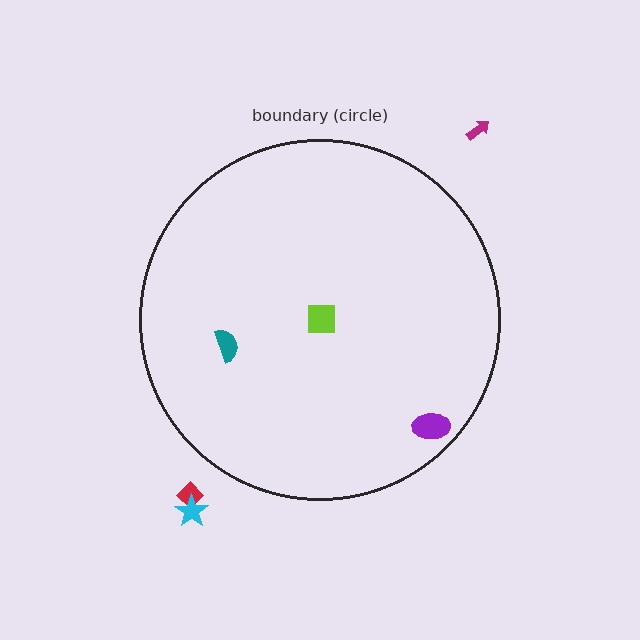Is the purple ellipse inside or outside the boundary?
Inside.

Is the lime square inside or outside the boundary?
Inside.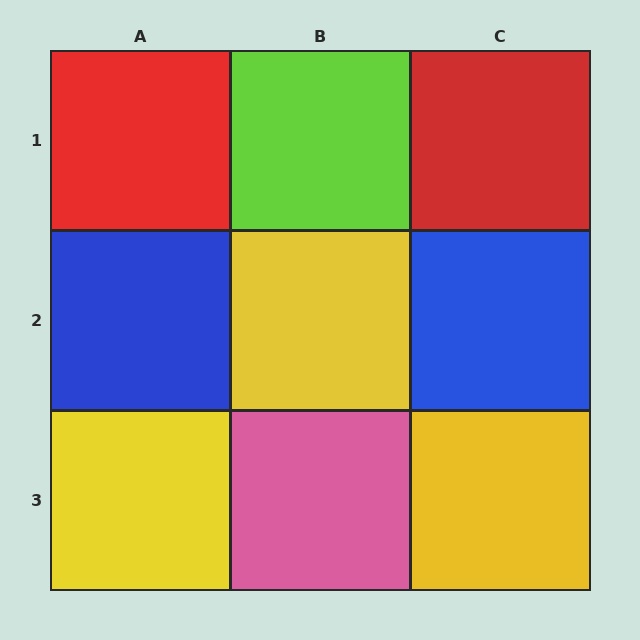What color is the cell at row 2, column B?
Yellow.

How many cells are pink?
1 cell is pink.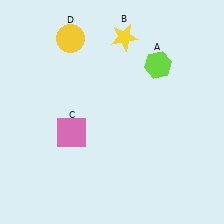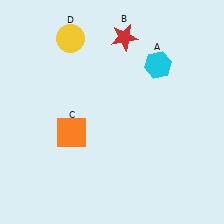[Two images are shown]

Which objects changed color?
A changed from lime to cyan. B changed from yellow to red. C changed from pink to orange.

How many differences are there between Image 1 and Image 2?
There are 3 differences between the two images.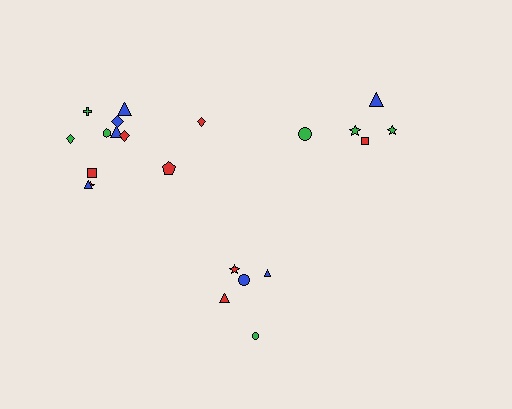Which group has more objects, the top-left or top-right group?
The top-left group.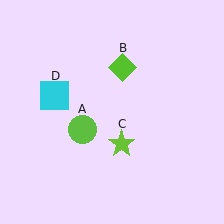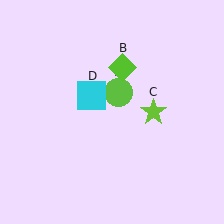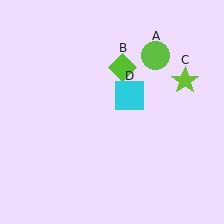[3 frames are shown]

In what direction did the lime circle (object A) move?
The lime circle (object A) moved up and to the right.